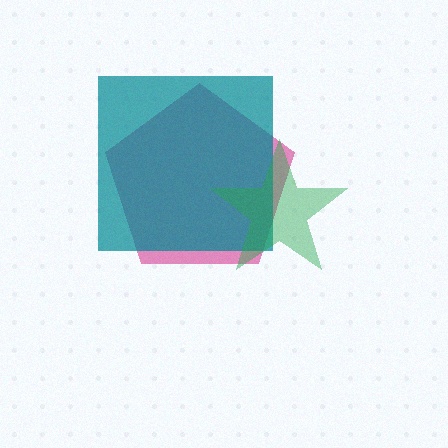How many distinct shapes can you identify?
There are 3 distinct shapes: a magenta pentagon, a teal square, a green star.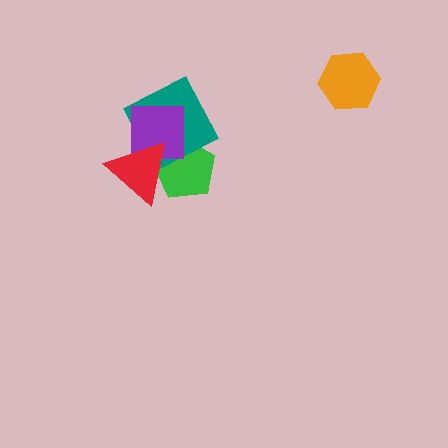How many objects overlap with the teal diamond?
3 objects overlap with the teal diamond.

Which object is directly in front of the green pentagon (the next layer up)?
The teal diamond is directly in front of the green pentagon.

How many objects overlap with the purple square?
3 objects overlap with the purple square.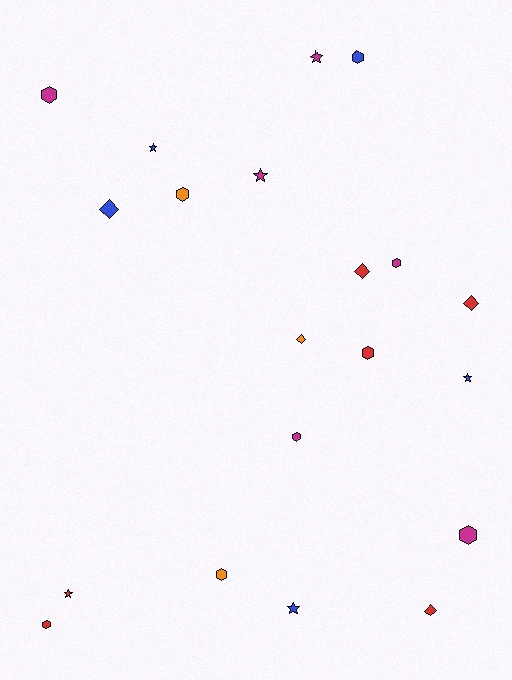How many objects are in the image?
There are 20 objects.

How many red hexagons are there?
There are 2 red hexagons.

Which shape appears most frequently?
Hexagon, with 9 objects.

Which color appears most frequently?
Red, with 6 objects.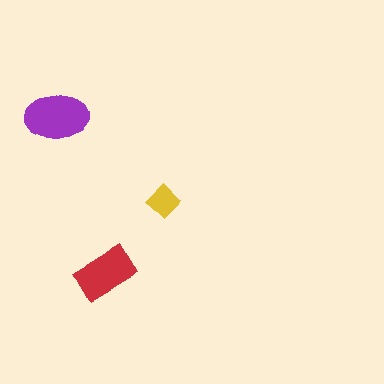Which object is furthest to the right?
The yellow diamond is rightmost.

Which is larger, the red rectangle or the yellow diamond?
The red rectangle.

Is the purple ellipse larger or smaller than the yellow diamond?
Larger.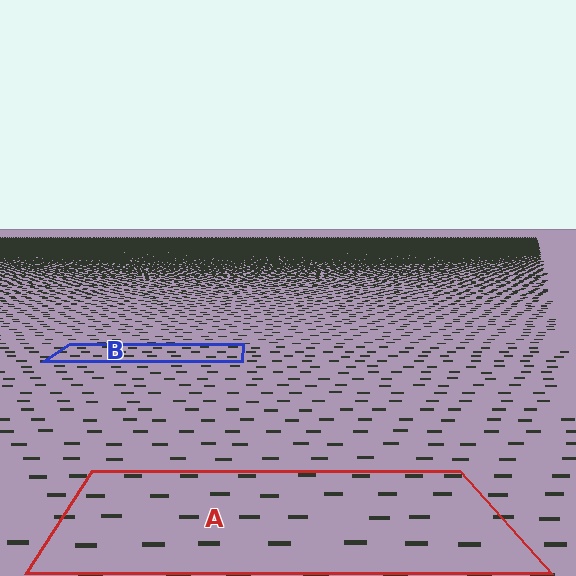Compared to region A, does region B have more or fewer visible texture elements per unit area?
Region B has more texture elements per unit area — they are packed more densely because it is farther away.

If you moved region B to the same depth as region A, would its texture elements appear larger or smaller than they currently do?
They would appear larger. At a closer depth, the same texture elements are projected at a bigger on-screen size.